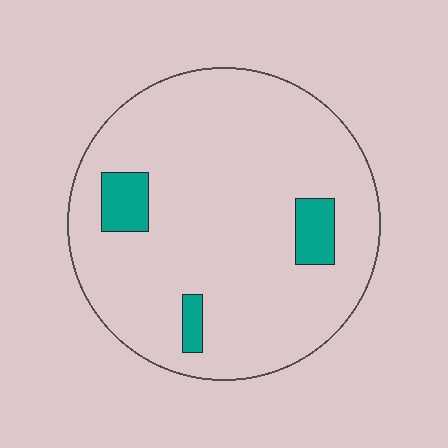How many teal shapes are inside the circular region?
3.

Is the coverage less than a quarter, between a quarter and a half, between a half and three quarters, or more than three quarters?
Less than a quarter.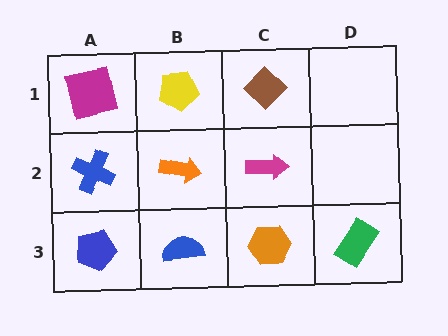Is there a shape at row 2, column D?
No, that cell is empty.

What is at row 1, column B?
A yellow pentagon.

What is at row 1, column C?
A brown diamond.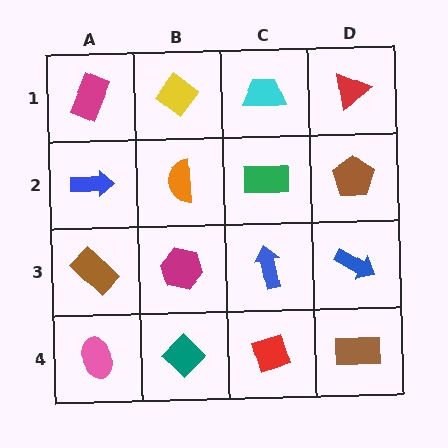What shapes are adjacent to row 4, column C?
A blue arrow (row 3, column C), a teal diamond (row 4, column B), a brown rectangle (row 4, column D).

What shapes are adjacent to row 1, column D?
A brown pentagon (row 2, column D), a cyan trapezoid (row 1, column C).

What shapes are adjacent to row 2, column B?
A yellow diamond (row 1, column B), a magenta hexagon (row 3, column B), a blue arrow (row 2, column A), a green rectangle (row 2, column C).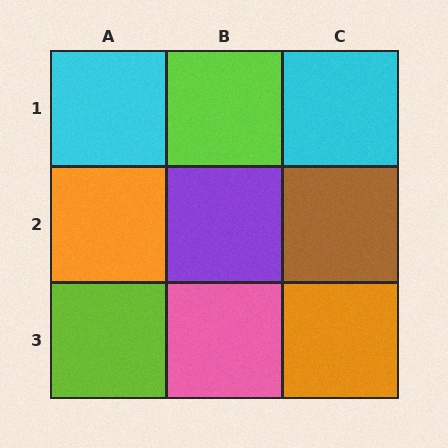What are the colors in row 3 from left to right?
Lime, pink, orange.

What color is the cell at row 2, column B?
Purple.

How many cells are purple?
1 cell is purple.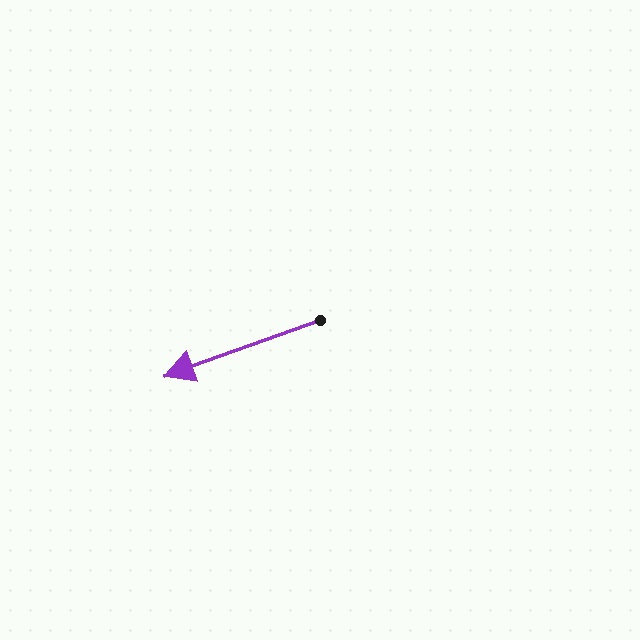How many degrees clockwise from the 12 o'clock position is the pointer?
Approximately 250 degrees.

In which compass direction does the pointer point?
West.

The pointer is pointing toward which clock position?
Roughly 8 o'clock.